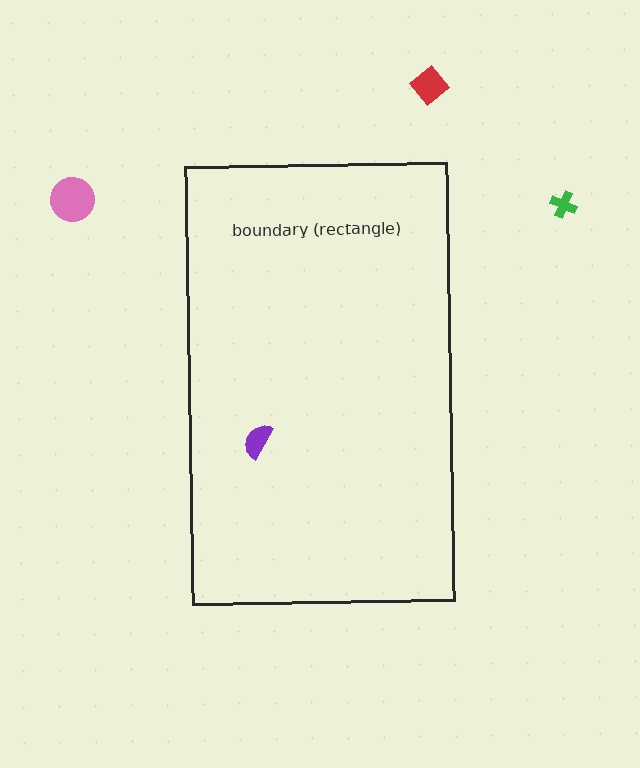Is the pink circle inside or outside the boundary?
Outside.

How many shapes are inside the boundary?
1 inside, 3 outside.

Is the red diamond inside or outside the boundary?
Outside.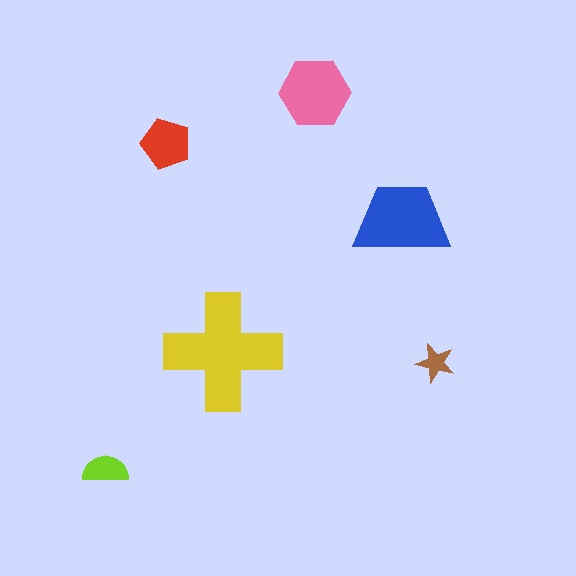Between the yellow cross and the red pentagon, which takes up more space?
The yellow cross.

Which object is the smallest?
The brown star.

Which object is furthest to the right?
The brown star is rightmost.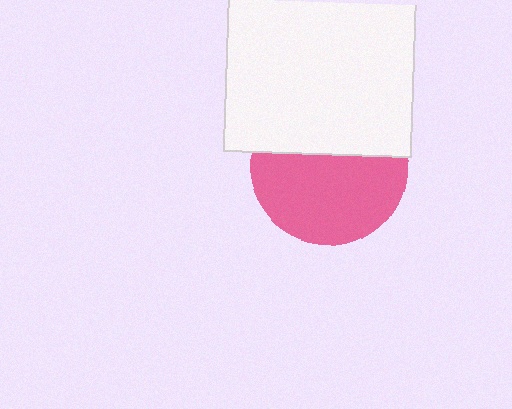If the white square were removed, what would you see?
You would see the complete pink circle.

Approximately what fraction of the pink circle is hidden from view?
Roughly 41% of the pink circle is hidden behind the white square.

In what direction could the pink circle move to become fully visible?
The pink circle could move down. That would shift it out from behind the white square entirely.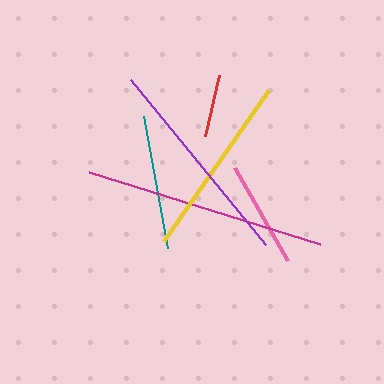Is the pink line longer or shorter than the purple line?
The purple line is longer than the pink line.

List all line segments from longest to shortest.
From longest to shortest: magenta, purple, yellow, teal, pink, red.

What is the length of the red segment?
The red segment is approximately 63 pixels long.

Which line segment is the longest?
The magenta line is the longest at approximately 242 pixels.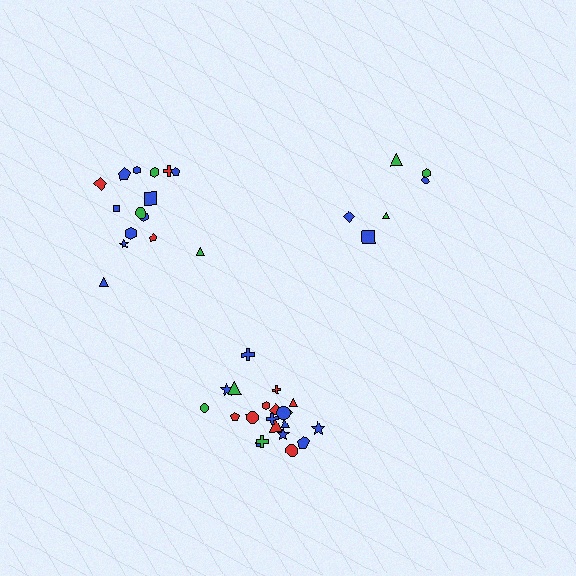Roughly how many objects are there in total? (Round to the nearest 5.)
Roughly 45 objects in total.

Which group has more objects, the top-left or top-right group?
The top-left group.